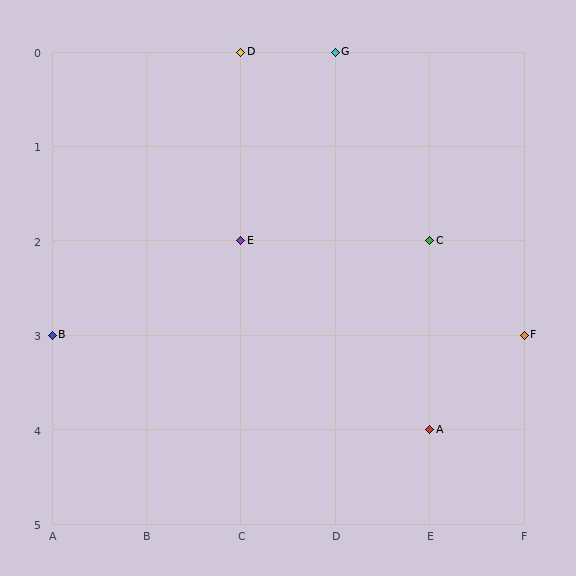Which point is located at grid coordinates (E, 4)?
Point A is at (E, 4).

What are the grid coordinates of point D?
Point D is at grid coordinates (C, 0).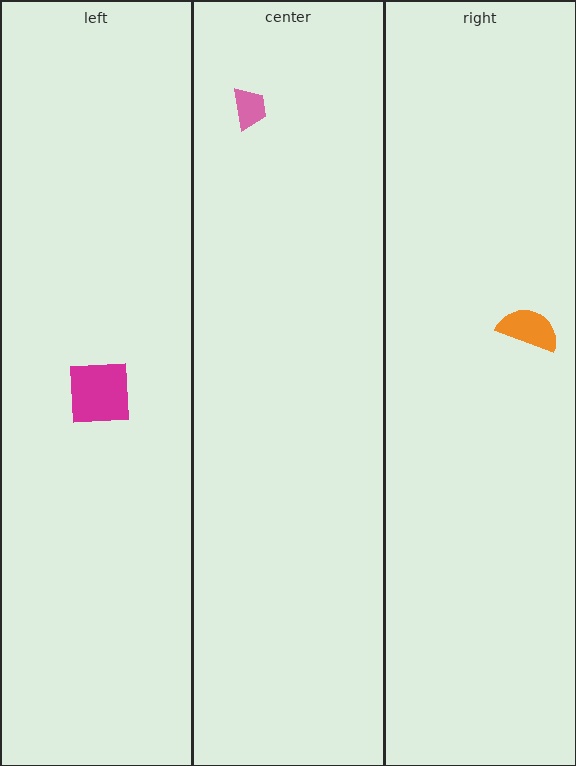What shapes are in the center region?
The pink trapezoid.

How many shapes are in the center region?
1.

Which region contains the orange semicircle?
The right region.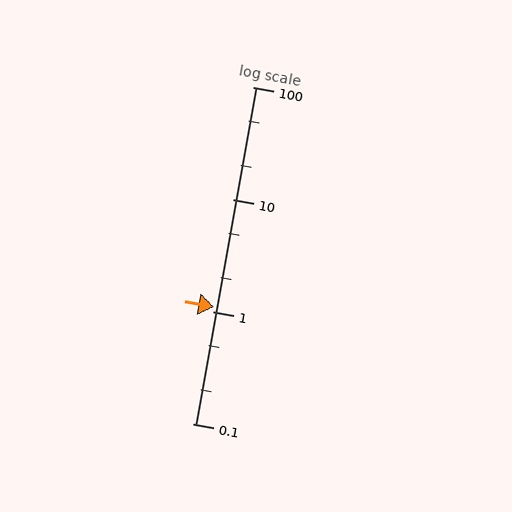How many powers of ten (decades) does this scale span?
The scale spans 3 decades, from 0.1 to 100.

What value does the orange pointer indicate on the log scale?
The pointer indicates approximately 1.1.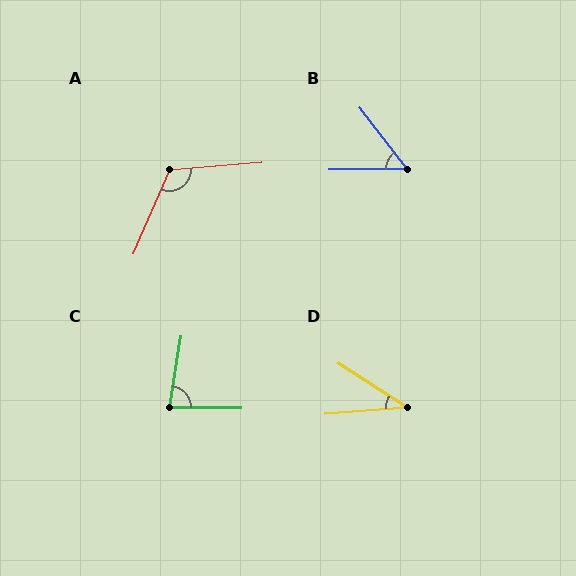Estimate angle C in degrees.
Approximately 82 degrees.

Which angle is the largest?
A, at approximately 118 degrees.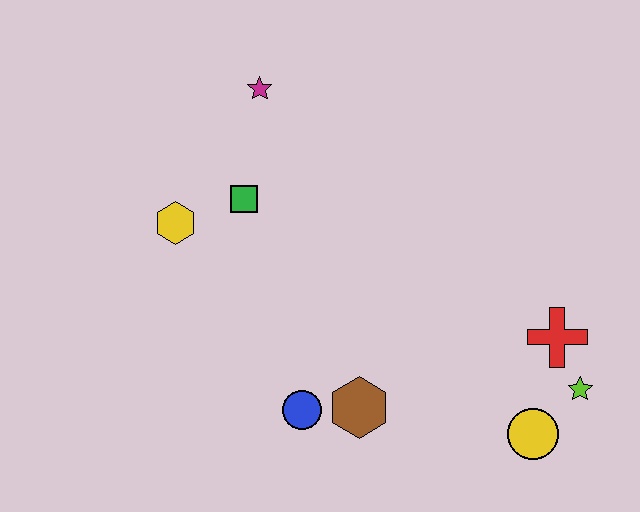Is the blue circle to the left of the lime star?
Yes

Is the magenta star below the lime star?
No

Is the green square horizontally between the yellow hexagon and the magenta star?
Yes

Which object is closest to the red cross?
The lime star is closest to the red cross.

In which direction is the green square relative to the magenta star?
The green square is below the magenta star.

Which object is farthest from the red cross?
The yellow hexagon is farthest from the red cross.